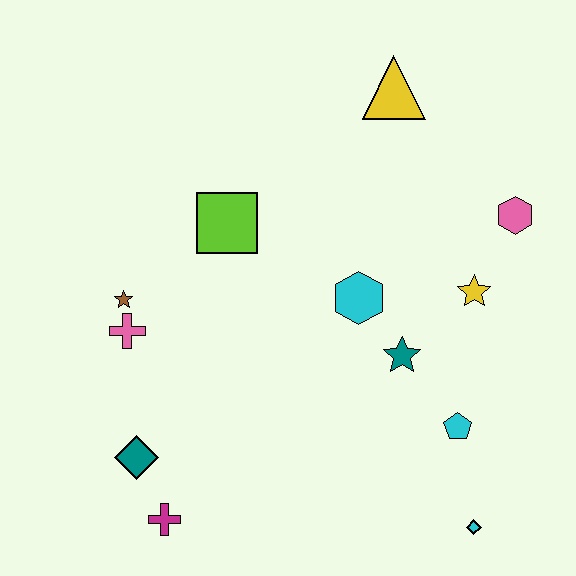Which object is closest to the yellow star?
The pink hexagon is closest to the yellow star.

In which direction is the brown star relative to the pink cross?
The brown star is above the pink cross.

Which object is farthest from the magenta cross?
The yellow triangle is farthest from the magenta cross.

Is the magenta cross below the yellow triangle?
Yes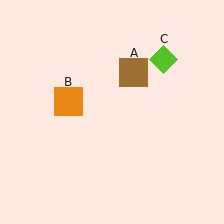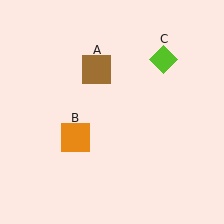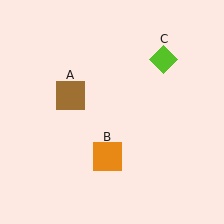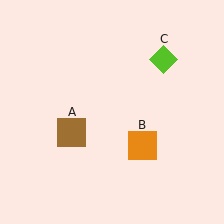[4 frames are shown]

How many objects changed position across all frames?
2 objects changed position: brown square (object A), orange square (object B).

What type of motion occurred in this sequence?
The brown square (object A), orange square (object B) rotated counterclockwise around the center of the scene.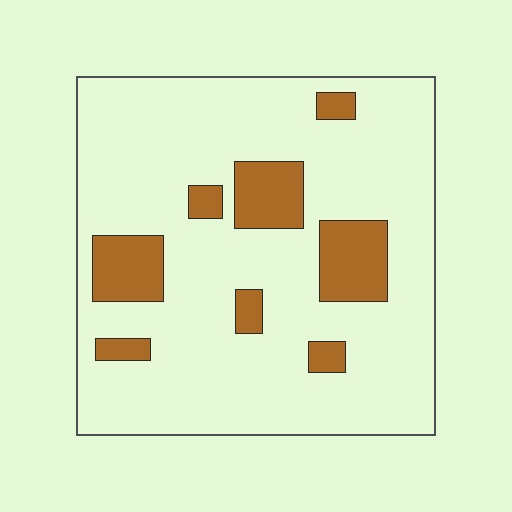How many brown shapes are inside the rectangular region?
8.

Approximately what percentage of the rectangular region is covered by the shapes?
Approximately 15%.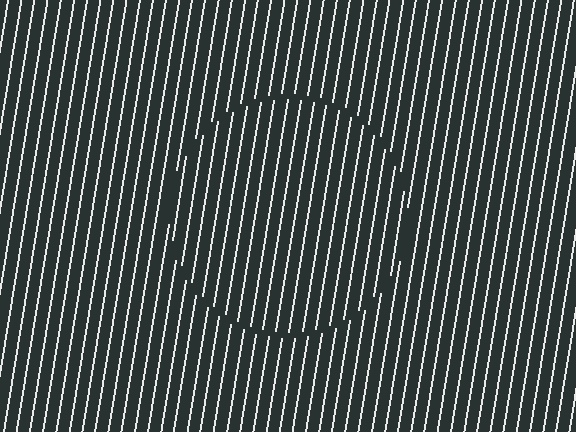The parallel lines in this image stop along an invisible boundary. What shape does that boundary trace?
An illusory circle. The interior of the shape contains the same grating, shifted by half a period — the contour is defined by the phase discontinuity where line-ends from the inner and outer gratings abut.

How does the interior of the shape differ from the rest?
The interior of the shape contains the same grating, shifted by half a period — the contour is defined by the phase discontinuity where line-ends from the inner and outer gratings abut.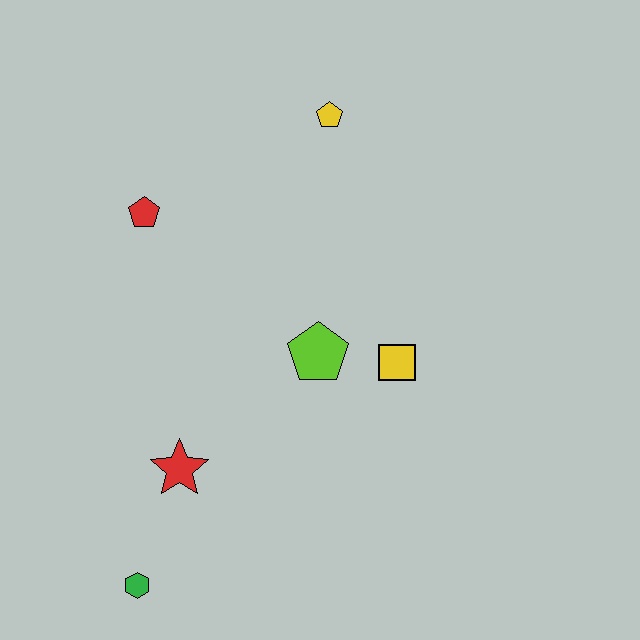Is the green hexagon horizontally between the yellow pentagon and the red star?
No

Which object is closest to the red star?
The green hexagon is closest to the red star.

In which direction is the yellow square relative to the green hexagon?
The yellow square is to the right of the green hexagon.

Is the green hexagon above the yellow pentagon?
No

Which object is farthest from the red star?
The yellow pentagon is farthest from the red star.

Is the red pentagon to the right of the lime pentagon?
No